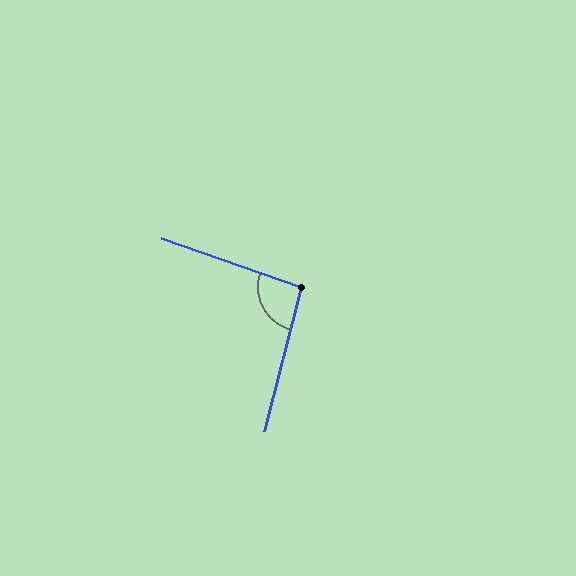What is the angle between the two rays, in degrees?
Approximately 95 degrees.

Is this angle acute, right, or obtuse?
It is approximately a right angle.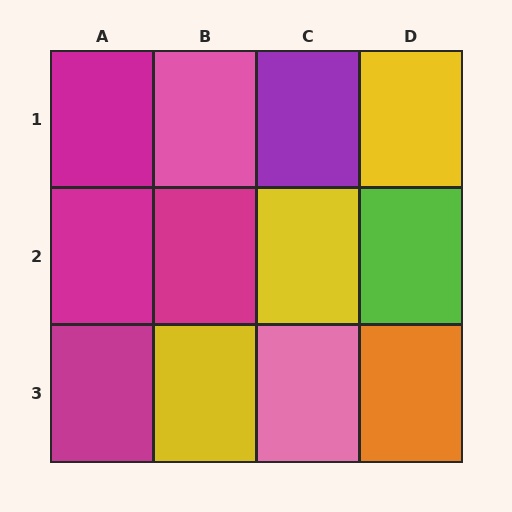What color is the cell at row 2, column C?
Yellow.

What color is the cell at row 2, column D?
Lime.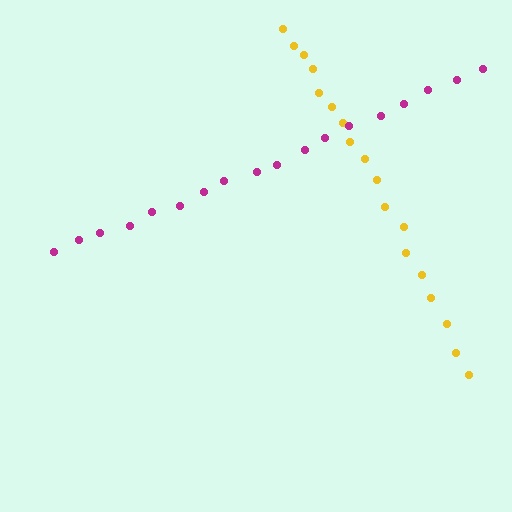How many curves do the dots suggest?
There are 2 distinct paths.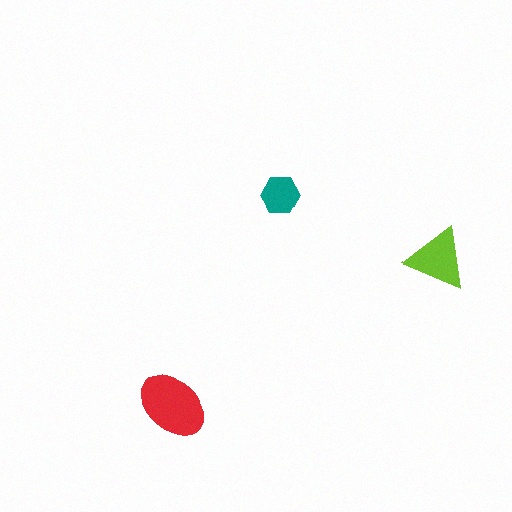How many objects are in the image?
There are 3 objects in the image.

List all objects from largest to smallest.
The red ellipse, the lime triangle, the teal hexagon.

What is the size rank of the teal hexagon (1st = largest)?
3rd.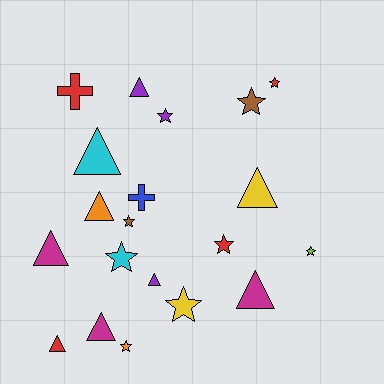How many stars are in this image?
There are 9 stars.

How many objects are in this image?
There are 20 objects.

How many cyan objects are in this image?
There are 2 cyan objects.